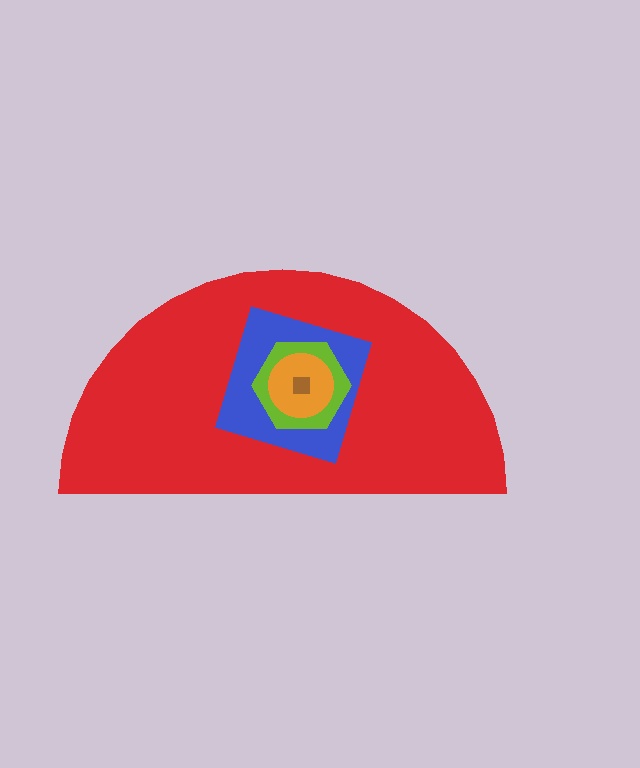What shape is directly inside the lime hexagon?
The orange circle.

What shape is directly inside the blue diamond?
The lime hexagon.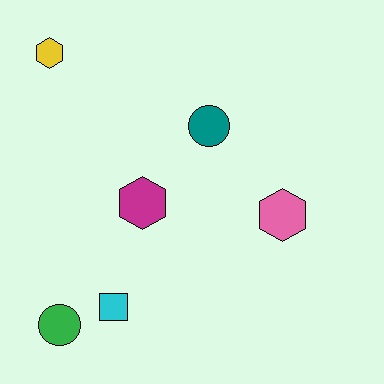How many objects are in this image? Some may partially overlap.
There are 6 objects.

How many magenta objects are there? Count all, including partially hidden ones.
There is 1 magenta object.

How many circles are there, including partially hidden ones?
There are 2 circles.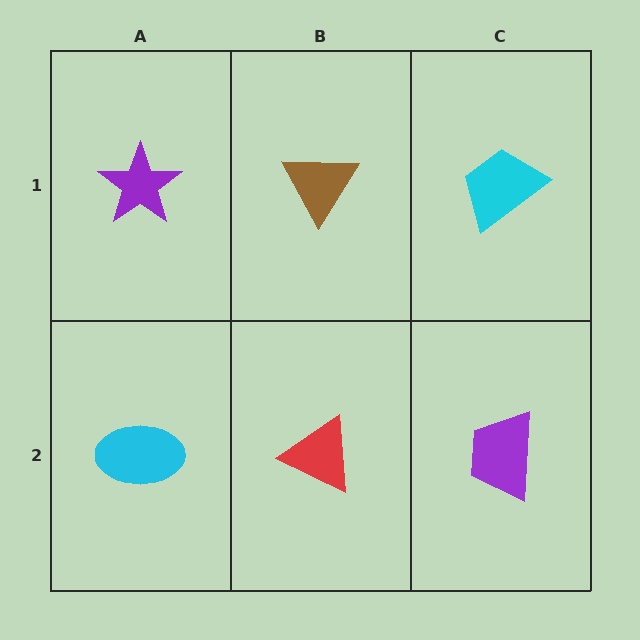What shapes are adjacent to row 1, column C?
A purple trapezoid (row 2, column C), a brown triangle (row 1, column B).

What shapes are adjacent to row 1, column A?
A cyan ellipse (row 2, column A), a brown triangle (row 1, column B).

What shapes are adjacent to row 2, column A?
A purple star (row 1, column A), a red triangle (row 2, column B).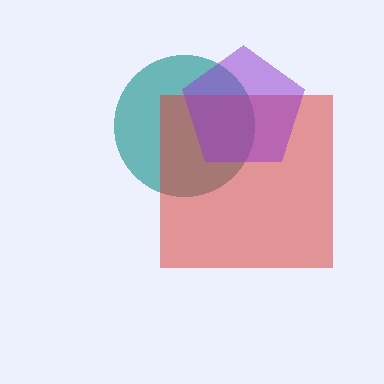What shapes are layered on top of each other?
The layered shapes are: a teal circle, a red square, a purple pentagon.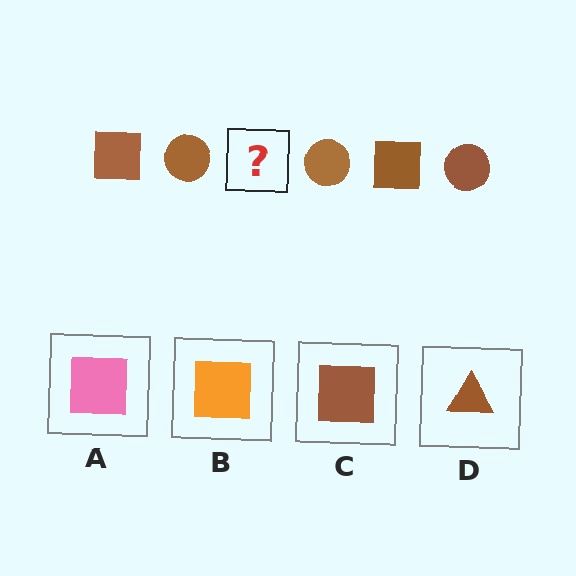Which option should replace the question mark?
Option C.